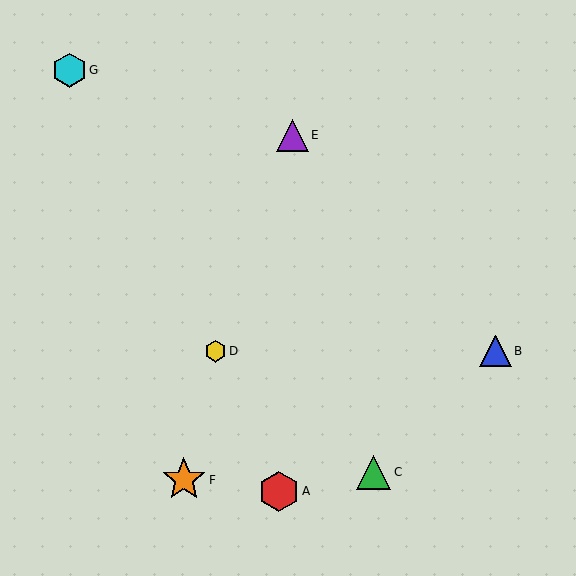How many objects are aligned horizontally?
2 objects (B, D) are aligned horizontally.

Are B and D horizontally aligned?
Yes, both are at y≈351.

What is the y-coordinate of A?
Object A is at y≈491.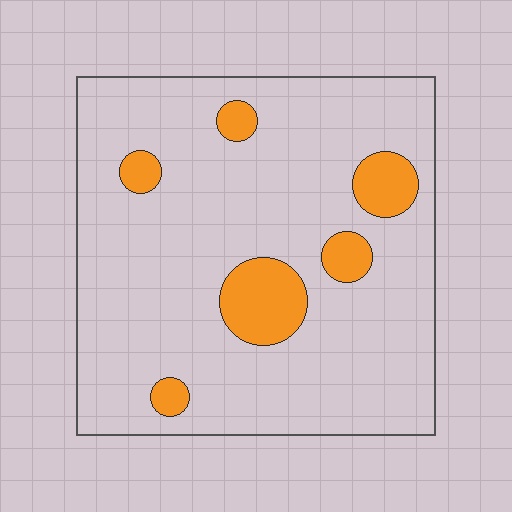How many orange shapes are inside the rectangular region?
6.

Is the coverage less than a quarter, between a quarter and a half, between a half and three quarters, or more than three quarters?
Less than a quarter.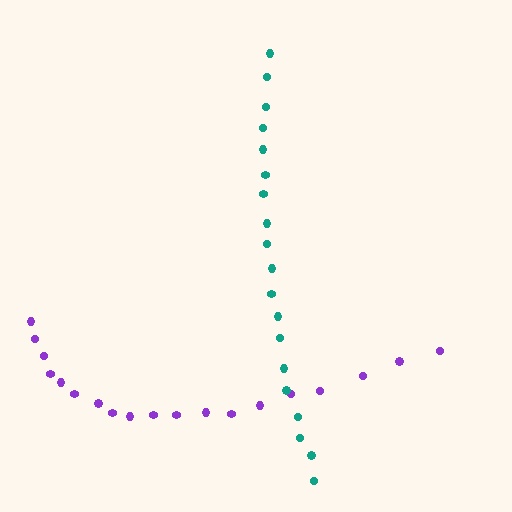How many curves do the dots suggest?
There are 2 distinct paths.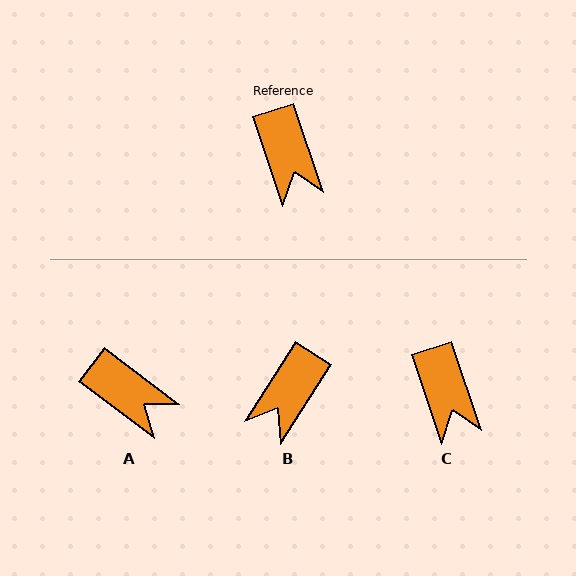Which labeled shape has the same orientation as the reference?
C.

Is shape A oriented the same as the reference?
No, it is off by about 34 degrees.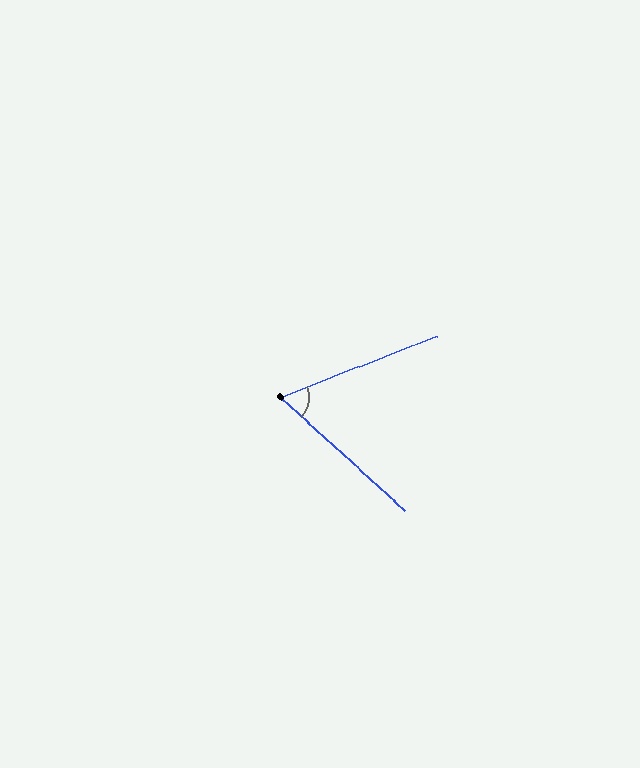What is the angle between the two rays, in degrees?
Approximately 63 degrees.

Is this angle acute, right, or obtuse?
It is acute.